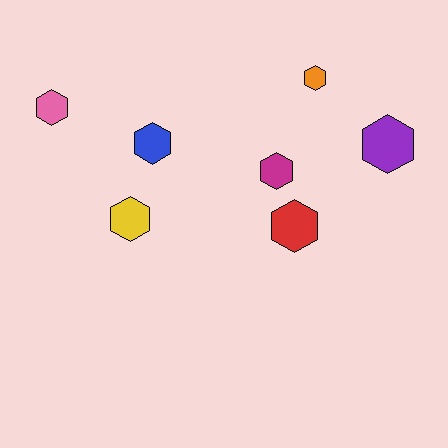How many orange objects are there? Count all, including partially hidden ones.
There is 1 orange object.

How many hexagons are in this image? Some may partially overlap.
There are 7 hexagons.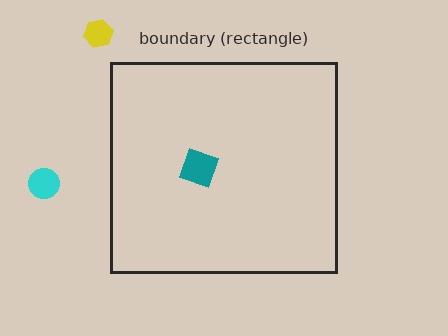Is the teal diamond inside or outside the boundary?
Inside.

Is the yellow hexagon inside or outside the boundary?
Outside.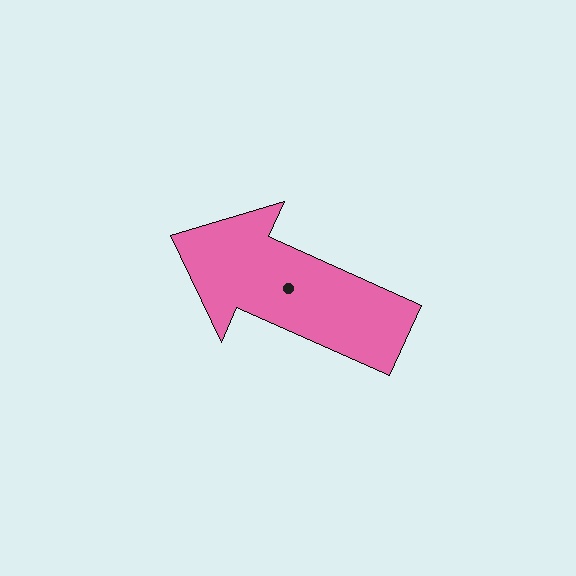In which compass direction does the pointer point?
Northwest.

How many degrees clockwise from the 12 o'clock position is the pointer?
Approximately 294 degrees.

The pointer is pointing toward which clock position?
Roughly 10 o'clock.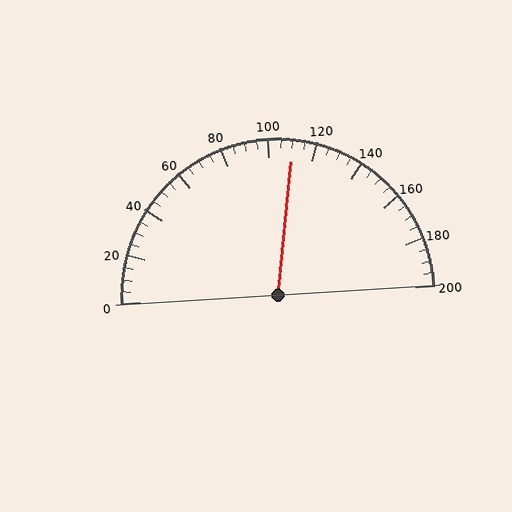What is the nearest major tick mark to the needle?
The nearest major tick mark is 120.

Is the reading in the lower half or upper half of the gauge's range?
The reading is in the upper half of the range (0 to 200).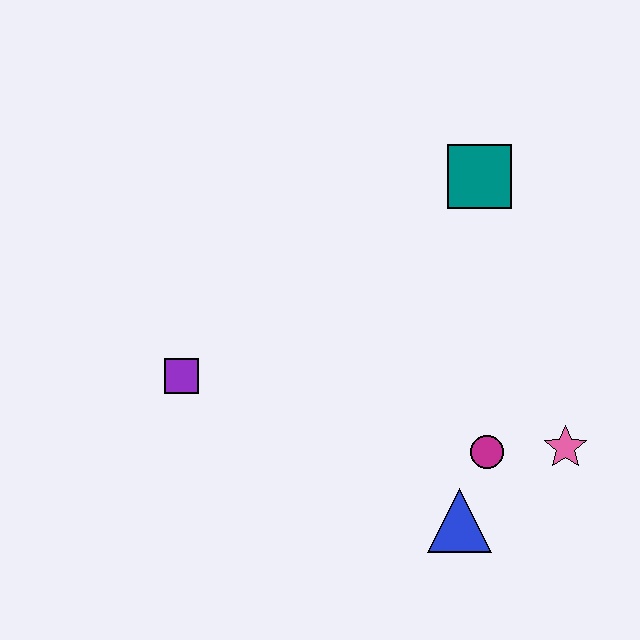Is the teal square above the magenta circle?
Yes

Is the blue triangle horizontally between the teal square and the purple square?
Yes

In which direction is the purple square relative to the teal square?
The purple square is to the left of the teal square.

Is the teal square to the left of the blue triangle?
No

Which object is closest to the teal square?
The magenta circle is closest to the teal square.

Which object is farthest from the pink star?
The purple square is farthest from the pink star.